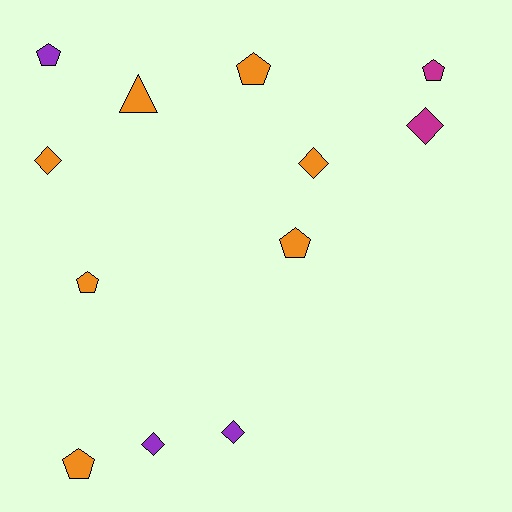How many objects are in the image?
There are 12 objects.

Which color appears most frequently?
Orange, with 7 objects.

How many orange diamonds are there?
There are 2 orange diamonds.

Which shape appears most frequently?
Pentagon, with 6 objects.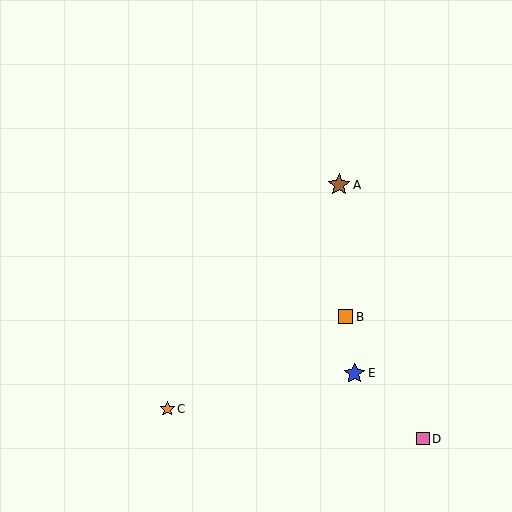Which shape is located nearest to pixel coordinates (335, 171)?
The brown star (labeled A) at (339, 185) is nearest to that location.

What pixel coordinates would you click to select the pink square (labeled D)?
Click at (423, 439) to select the pink square D.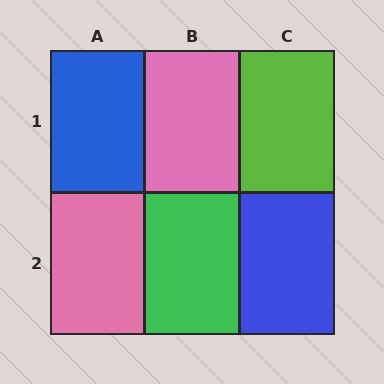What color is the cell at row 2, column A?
Pink.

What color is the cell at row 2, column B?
Green.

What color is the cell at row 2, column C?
Blue.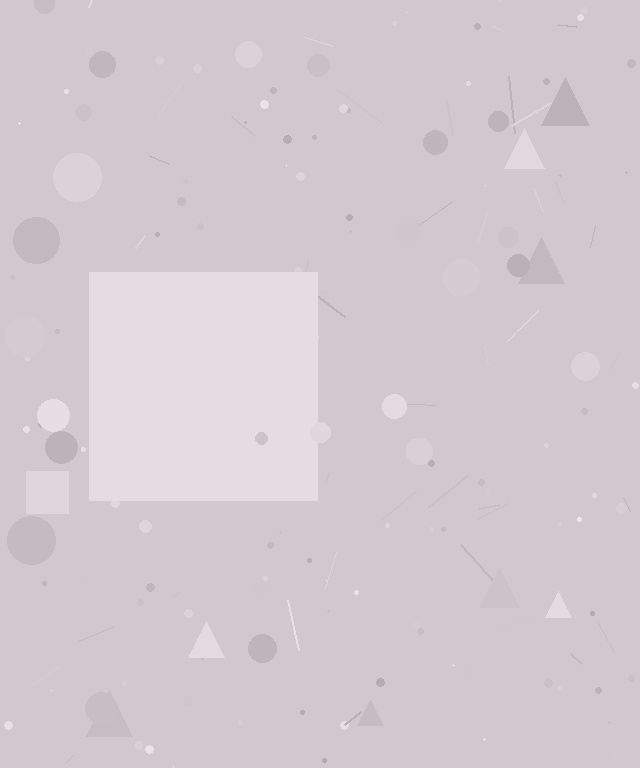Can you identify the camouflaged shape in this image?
The camouflaged shape is a square.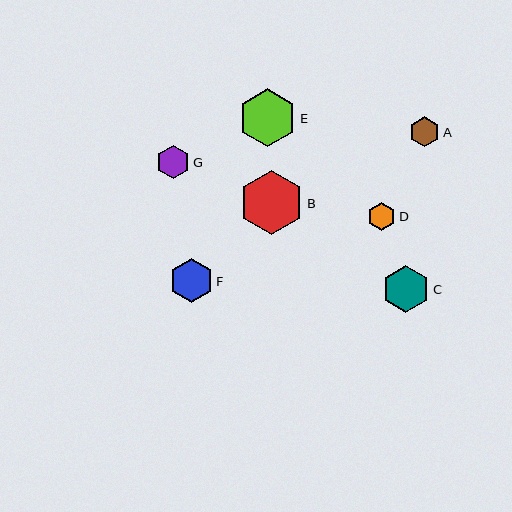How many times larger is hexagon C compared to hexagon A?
Hexagon C is approximately 1.6 times the size of hexagon A.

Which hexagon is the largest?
Hexagon B is the largest with a size of approximately 64 pixels.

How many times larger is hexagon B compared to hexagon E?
Hexagon B is approximately 1.1 times the size of hexagon E.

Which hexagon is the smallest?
Hexagon D is the smallest with a size of approximately 28 pixels.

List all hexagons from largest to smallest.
From largest to smallest: B, E, C, F, G, A, D.